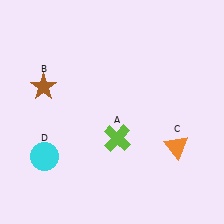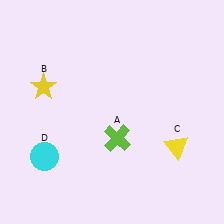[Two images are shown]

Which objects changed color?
B changed from brown to yellow. C changed from orange to yellow.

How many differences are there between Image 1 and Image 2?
There are 2 differences between the two images.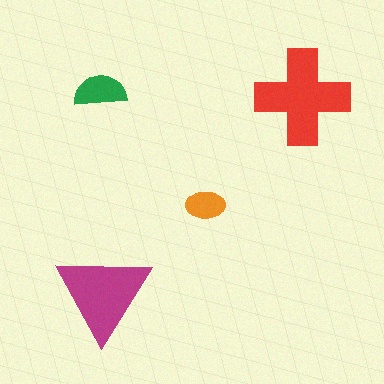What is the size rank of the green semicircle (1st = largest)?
3rd.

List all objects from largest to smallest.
The red cross, the magenta triangle, the green semicircle, the orange ellipse.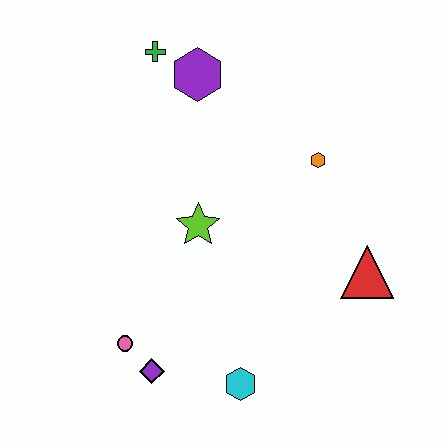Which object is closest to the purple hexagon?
The green cross is closest to the purple hexagon.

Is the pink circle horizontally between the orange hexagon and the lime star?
No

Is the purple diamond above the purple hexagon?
No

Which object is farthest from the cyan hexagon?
The green cross is farthest from the cyan hexagon.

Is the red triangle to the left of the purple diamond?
No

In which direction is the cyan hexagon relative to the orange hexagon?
The cyan hexagon is below the orange hexagon.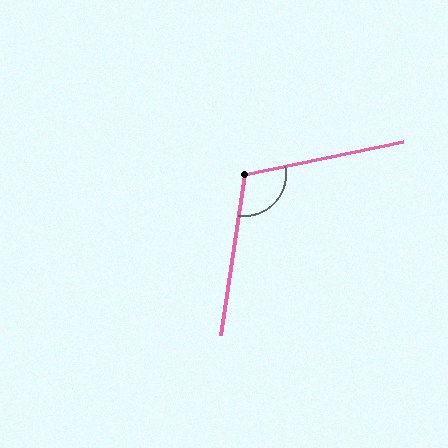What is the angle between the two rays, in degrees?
Approximately 110 degrees.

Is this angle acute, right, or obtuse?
It is obtuse.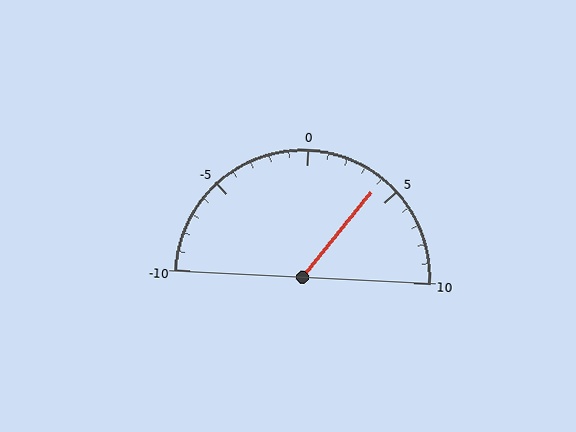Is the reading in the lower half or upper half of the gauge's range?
The reading is in the upper half of the range (-10 to 10).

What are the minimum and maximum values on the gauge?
The gauge ranges from -10 to 10.